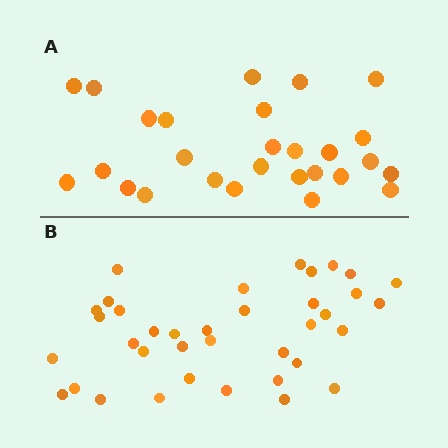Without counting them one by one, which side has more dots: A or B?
Region B (the bottom region) has more dots.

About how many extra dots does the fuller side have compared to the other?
Region B has roughly 10 or so more dots than region A.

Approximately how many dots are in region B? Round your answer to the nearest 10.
About 40 dots. (The exact count is 37, which rounds to 40.)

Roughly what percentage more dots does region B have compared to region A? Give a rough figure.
About 35% more.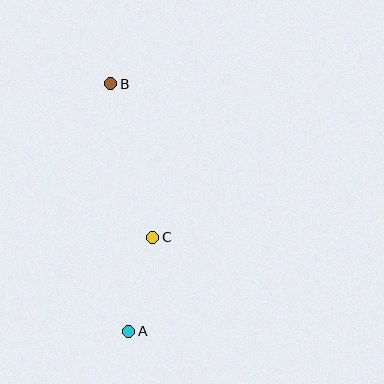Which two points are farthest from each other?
Points A and B are farthest from each other.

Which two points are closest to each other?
Points A and C are closest to each other.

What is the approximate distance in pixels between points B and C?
The distance between B and C is approximately 159 pixels.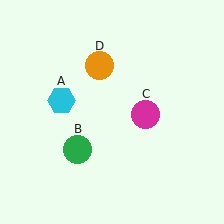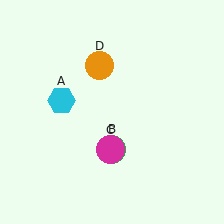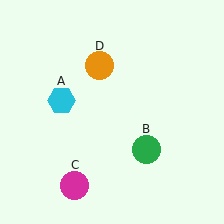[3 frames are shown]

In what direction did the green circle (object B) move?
The green circle (object B) moved right.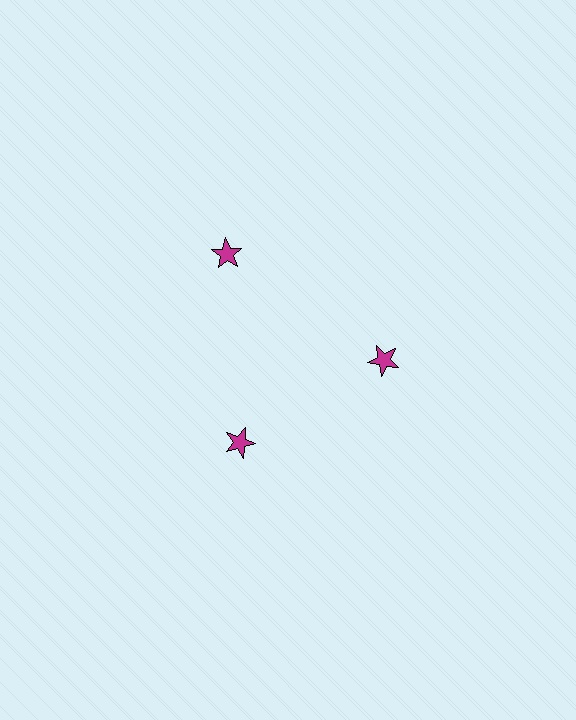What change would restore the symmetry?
The symmetry would be restored by moving it inward, back onto the ring so that all 3 stars sit at equal angles and equal distance from the center.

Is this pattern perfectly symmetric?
No. The 3 magenta stars are arranged in a ring, but one element near the 11 o'clock position is pushed outward from the center, breaking the 3-fold rotational symmetry.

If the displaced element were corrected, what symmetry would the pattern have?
It would have 3-fold rotational symmetry — the pattern would map onto itself every 120 degrees.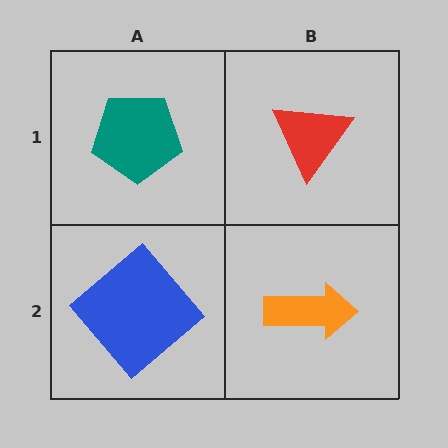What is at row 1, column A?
A teal pentagon.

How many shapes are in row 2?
2 shapes.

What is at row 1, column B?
A red triangle.